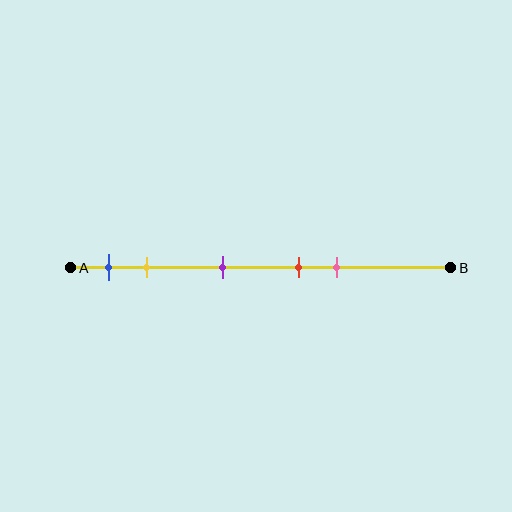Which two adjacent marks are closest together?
The red and pink marks are the closest adjacent pair.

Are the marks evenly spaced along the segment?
No, the marks are not evenly spaced.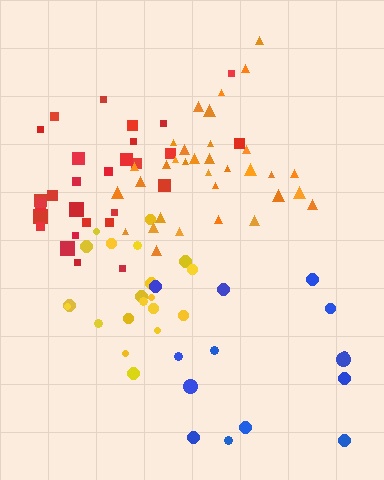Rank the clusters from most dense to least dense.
orange, yellow, red, blue.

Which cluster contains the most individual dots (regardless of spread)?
Orange (33).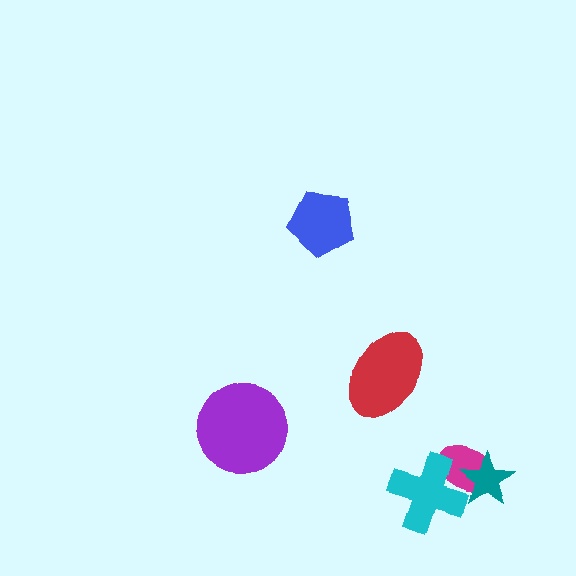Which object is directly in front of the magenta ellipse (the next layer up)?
The teal star is directly in front of the magenta ellipse.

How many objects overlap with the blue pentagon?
0 objects overlap with the blue pentagon.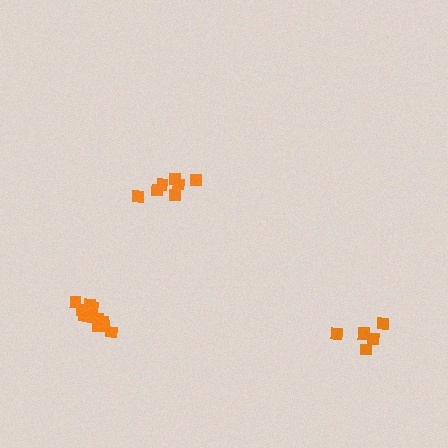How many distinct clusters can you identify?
There are 3 distinct clusters.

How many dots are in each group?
Group 1: 6 dots, Group 2: 7 dots, Group 3: 11 dots (24 total).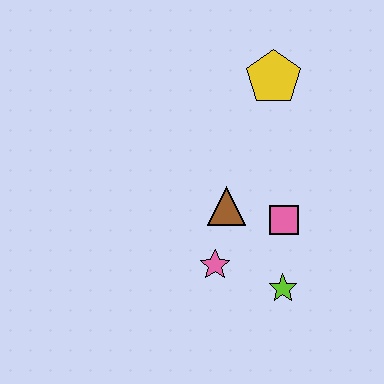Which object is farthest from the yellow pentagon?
The lime star is farthest from the yellow pentagon.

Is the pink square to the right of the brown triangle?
Yes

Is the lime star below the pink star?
Yes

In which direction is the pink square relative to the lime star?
The pink square is above the lime star.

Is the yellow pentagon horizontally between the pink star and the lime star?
Yes